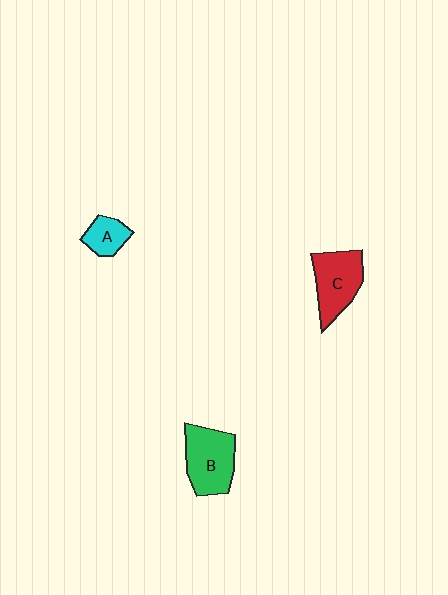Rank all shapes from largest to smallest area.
From largest to smallest: B (green), C (red), A (cyan).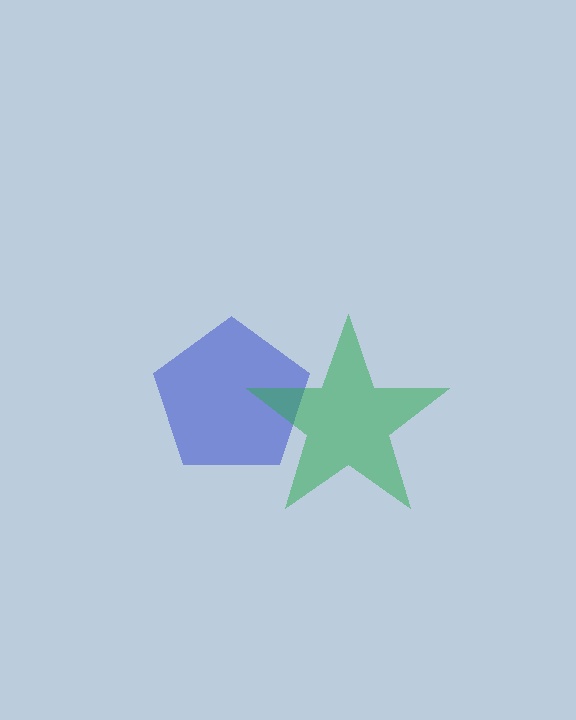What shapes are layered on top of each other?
The layered shapes are: a blue pentagon, a green star.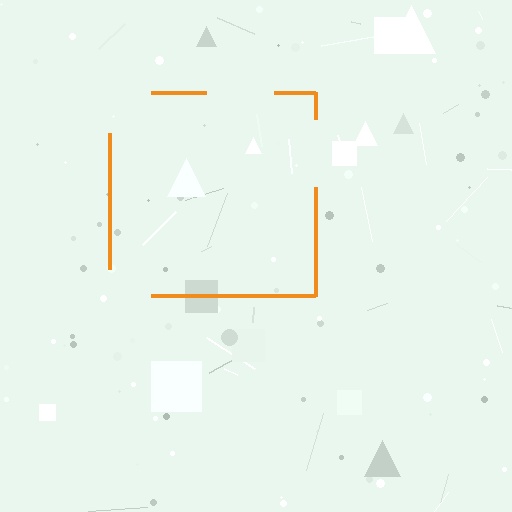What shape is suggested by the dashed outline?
The dashed outline suggests a square.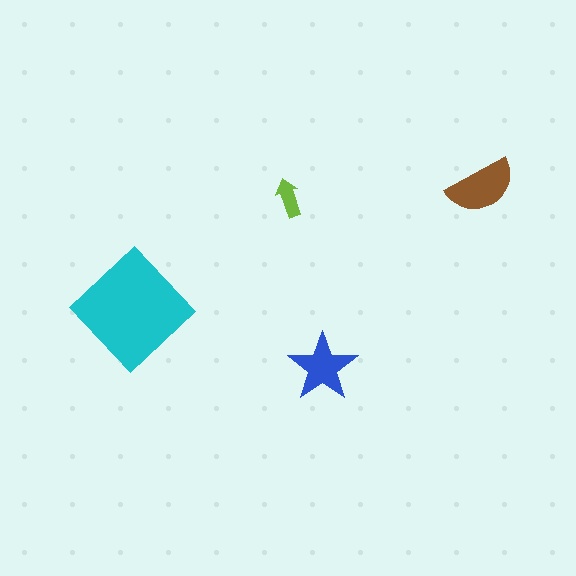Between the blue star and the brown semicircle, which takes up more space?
The brown semicircle.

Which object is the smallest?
The lime arrow.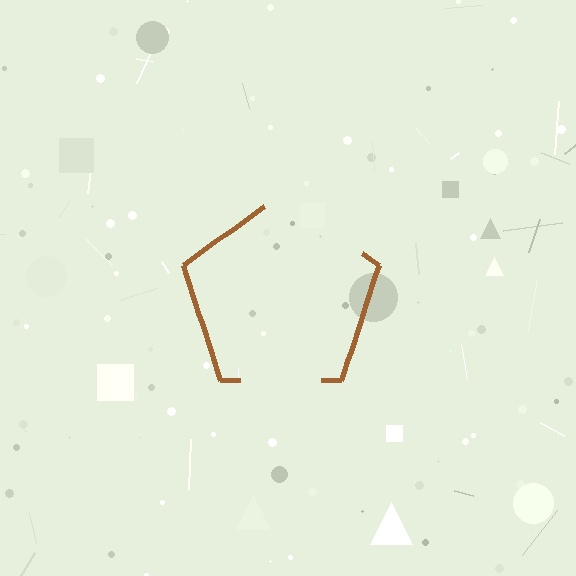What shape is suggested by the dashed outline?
The dashed outline suggests a pentagon.